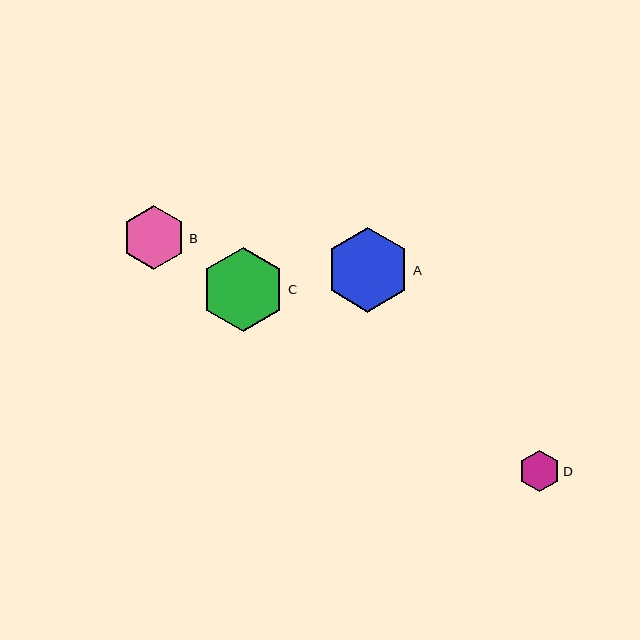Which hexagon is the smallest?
Hexagon D is the smallest with a size of approximately 41 pixels.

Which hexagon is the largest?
Hexagon A is the largest with a size of approximately 84 pixels.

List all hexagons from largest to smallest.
From largest to smallest: A, C, B, D.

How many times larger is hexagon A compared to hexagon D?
Hexagon A is approximately 2.0 times the size of hexagon D.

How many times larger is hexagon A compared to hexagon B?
Hexagon A is approximately 1.3 times the size of hexagon B.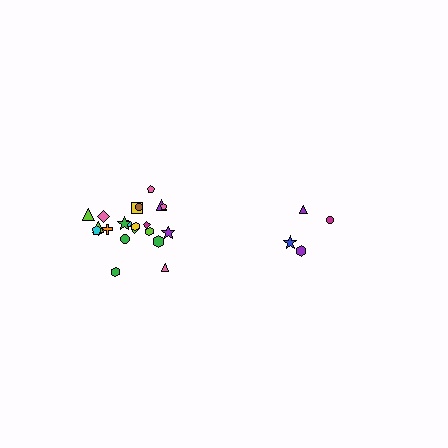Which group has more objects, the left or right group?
The left group.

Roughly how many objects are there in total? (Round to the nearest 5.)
Roughly 25 objects in total.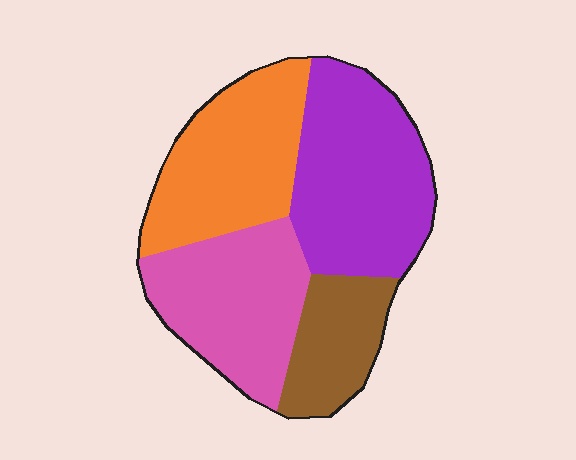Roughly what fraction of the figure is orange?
Orange takes up about one quarter (1/4) of the figure.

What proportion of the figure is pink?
Pink takes up about one quarter (1/4) of the figure.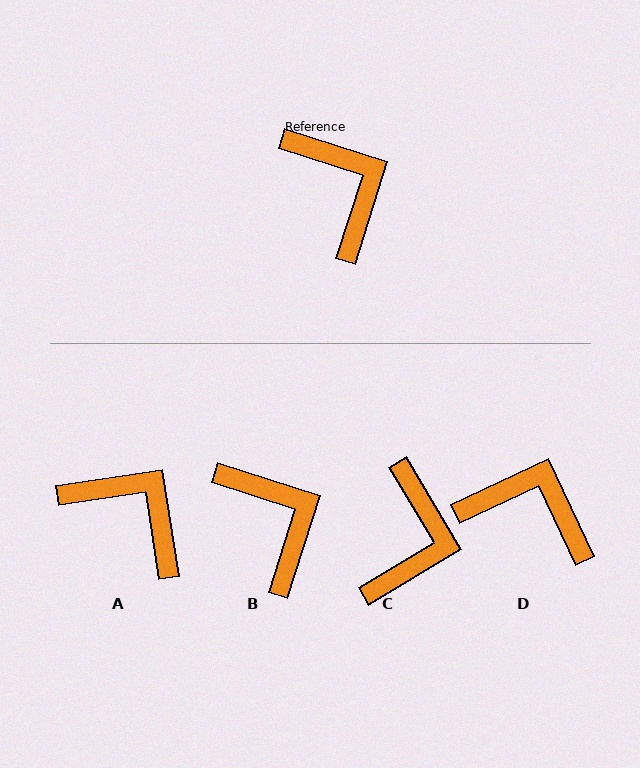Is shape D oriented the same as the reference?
No, it is off by about 43 degrees.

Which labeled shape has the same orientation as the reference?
B.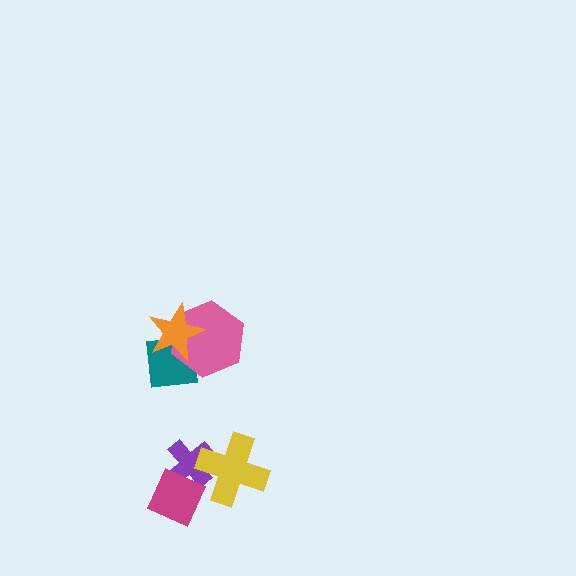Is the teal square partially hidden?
Yes, it is partially covered by another shape.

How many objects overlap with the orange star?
2 objects overlap with the orange star.